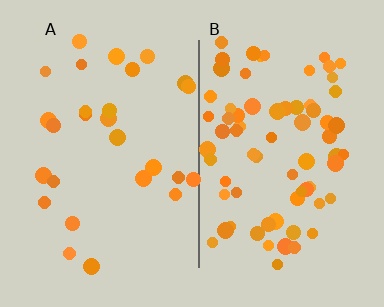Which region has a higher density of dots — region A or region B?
B (the right).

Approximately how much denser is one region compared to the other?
Approximately 2.6× — region B over region A.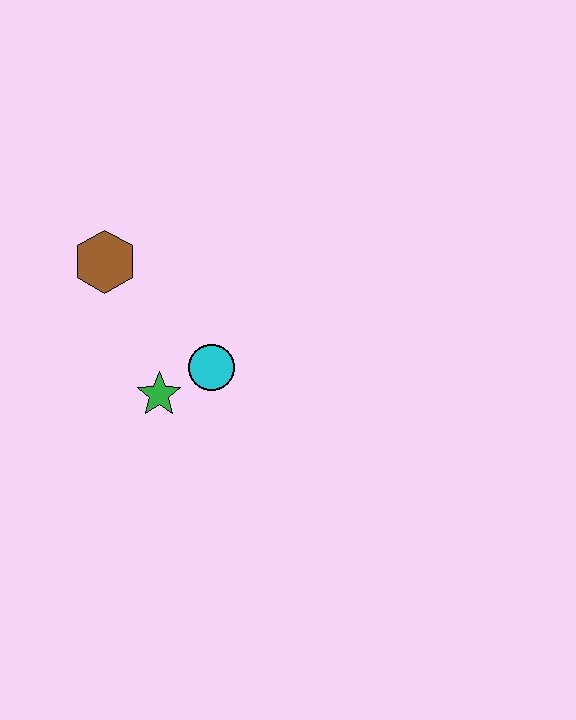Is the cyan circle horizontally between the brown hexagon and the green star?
No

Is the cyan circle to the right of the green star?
Yes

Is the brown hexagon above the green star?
Yes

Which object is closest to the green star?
The cyan circle is closest to the green star.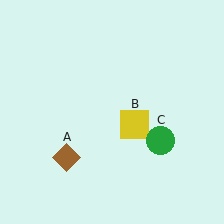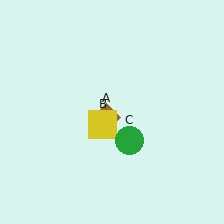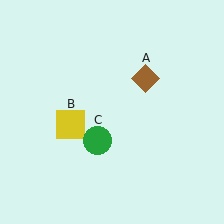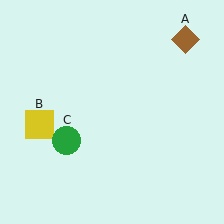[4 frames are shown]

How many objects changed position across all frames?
3 objects changed position: brown diamond (object A), yellow square (object B), green circle (object C).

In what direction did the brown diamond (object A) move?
The brown diamond (object A) moved up and to the right.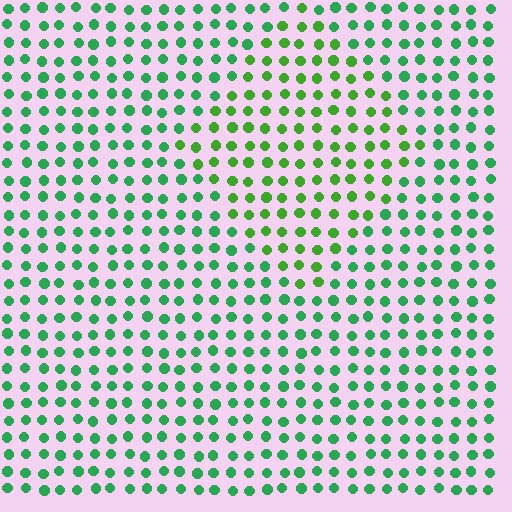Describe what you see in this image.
The image is filled with small green elements in a uniform arrangement. A diamond-shaped region is visible where the elements are tinted to a slightly different hue, forming a subtle color boundary.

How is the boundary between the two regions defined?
The boundary is defined purely by a slight shift in hue (about 30 degrees). Spacing, size, and orientation are identical on both sides.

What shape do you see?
I see a diamond.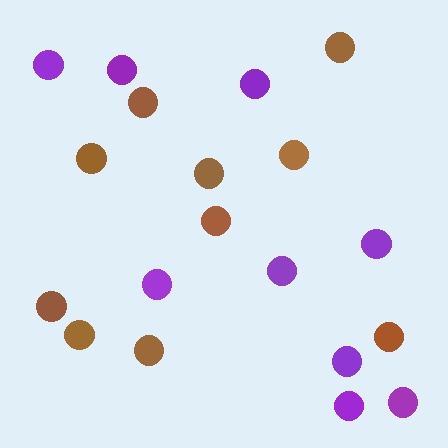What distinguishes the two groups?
There are 2 groups: one group of purple circles (9) and one group of brown circles (10).